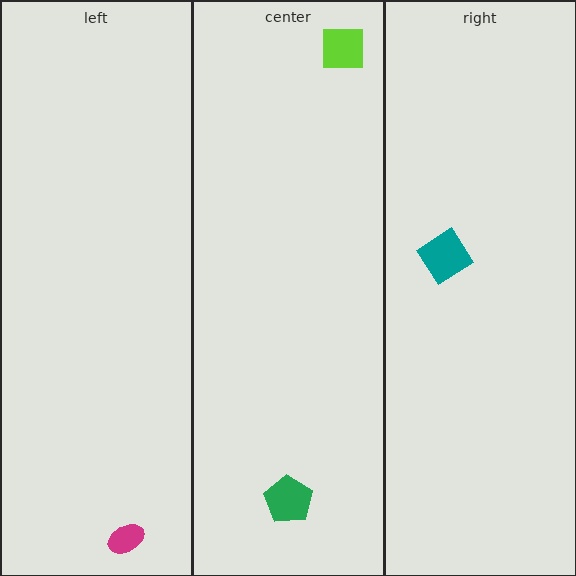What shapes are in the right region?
The teal diamond.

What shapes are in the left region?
The magenta ellipse.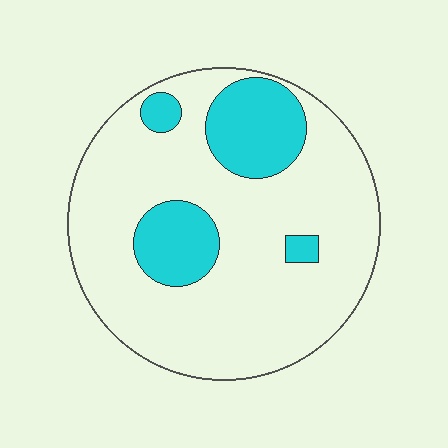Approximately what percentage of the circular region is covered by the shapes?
Approximately 20%.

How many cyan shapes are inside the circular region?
4.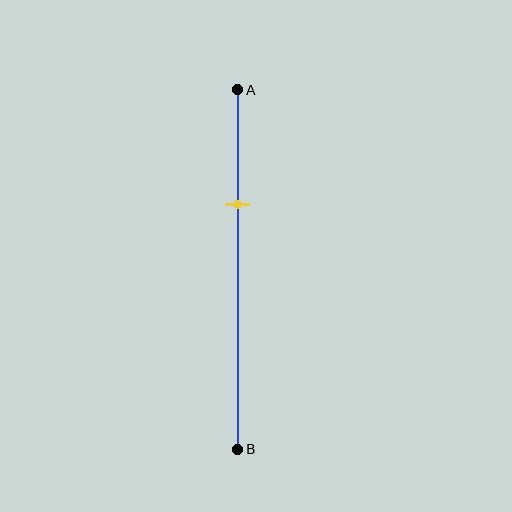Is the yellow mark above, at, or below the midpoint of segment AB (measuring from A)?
The yellow mark is above the midpoint of segment AB.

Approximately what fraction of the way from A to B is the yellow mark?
The yellow mark is approximately 30% of the way from A to B.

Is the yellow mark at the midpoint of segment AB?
No, the mark is at about 30% from A, not at the 50% midpoint.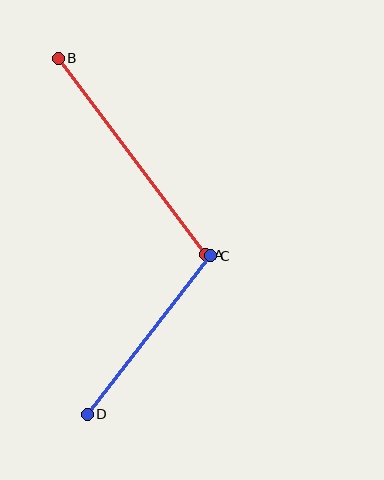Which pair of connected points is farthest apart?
Points A and B are farthest apart.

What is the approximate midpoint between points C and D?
The midpoint is at approximately (149, 335) pixels.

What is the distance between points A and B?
The distance is approximately 246 pixels.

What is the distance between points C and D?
The distance is approximately 201 pixels.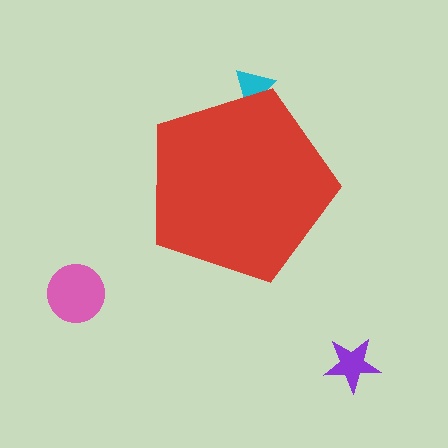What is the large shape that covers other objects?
A red pentagon.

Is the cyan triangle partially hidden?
Yes, the cyan triangle is partially hidden behind the red pentagon.